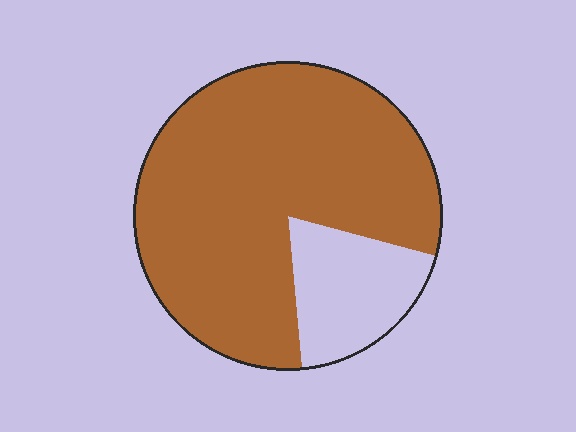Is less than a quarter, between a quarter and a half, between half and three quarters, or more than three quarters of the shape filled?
More than three quarters.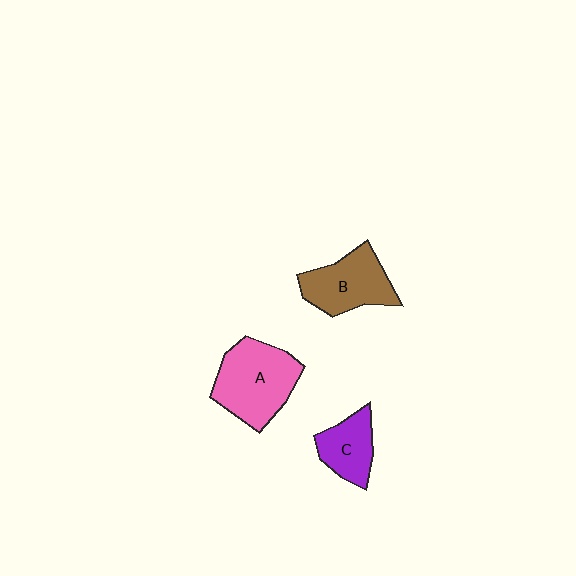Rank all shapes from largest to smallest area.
From largest to smallest: A (pink), B (brown), C (purple).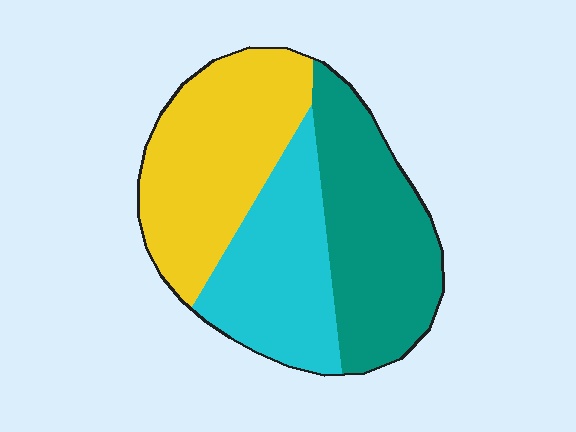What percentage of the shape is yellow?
Yellow covers 37% of the shape.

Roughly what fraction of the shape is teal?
Teal takes up about one third (1/3) of the shape.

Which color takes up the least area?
Cyan, at roughly 30%.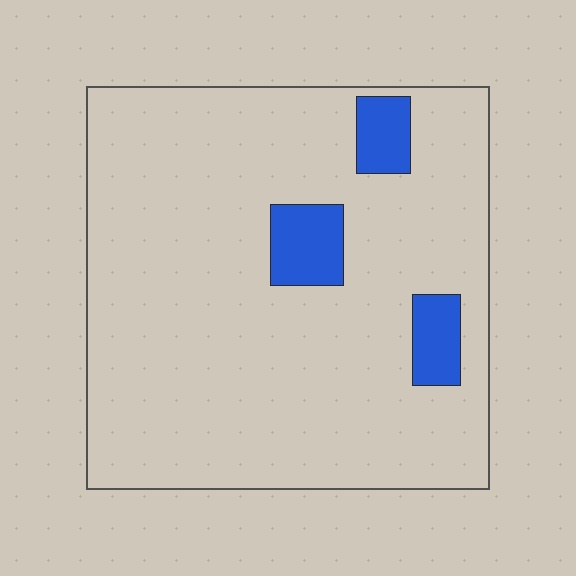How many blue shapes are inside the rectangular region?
3.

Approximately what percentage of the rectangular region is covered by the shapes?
Approximately 10%.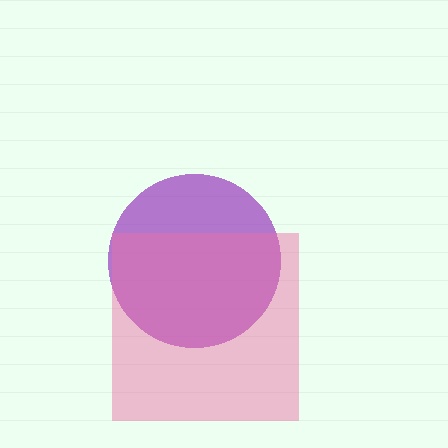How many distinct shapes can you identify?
There are 2 distinct shapes: a purple circle, a pink square.